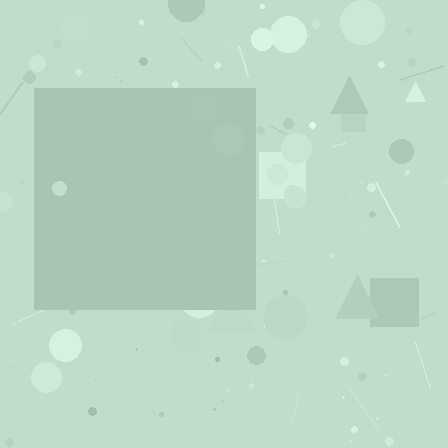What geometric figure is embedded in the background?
A square is embedded in the background.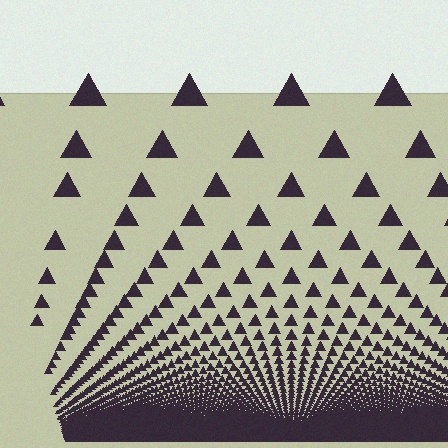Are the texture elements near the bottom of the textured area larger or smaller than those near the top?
Smaller. The gradient is inverted — elements near the bottom are smaller and denser.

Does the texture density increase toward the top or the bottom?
Density increases toward the bottom.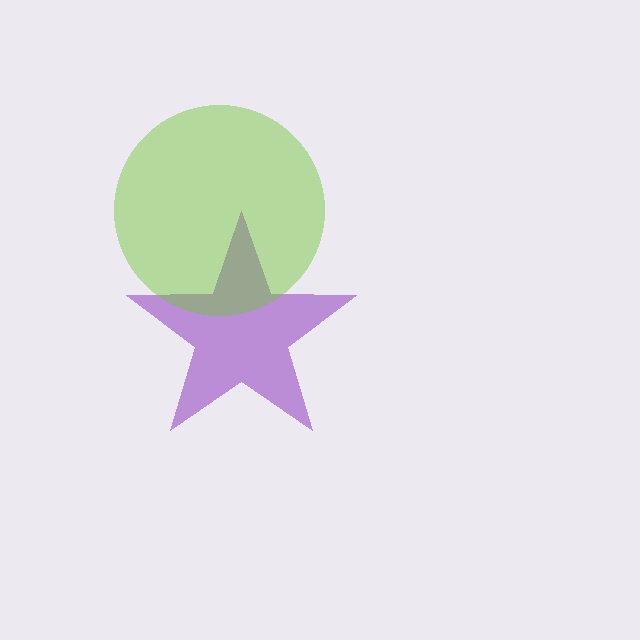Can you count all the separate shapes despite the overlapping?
Yes, there are 2 separate shapes.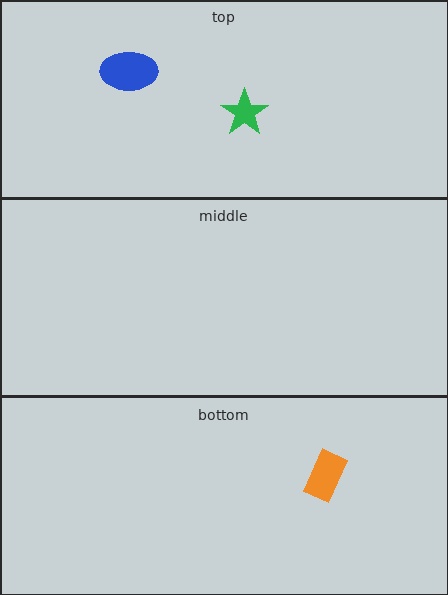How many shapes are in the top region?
2.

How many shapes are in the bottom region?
1.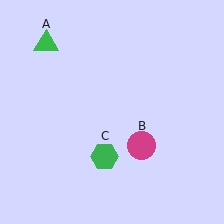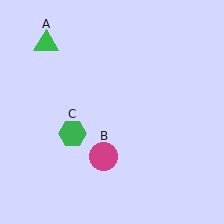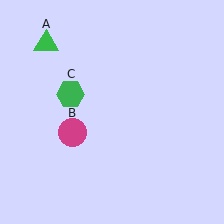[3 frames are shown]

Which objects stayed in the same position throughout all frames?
Green triangle (object A) remained stationary.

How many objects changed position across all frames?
2 objects changed position: magenta circle (object B), green hexagon (object C).